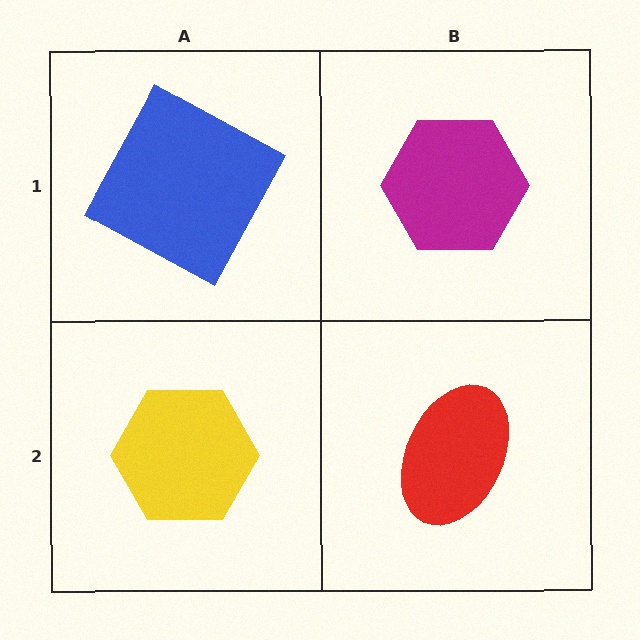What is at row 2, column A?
A yellow hexagon.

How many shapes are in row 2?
2 shapes.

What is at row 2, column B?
A red ellipse.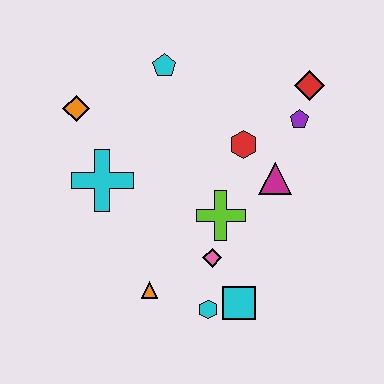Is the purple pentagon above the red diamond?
No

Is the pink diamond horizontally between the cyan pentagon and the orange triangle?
No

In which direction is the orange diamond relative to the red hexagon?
The orange diamond is to the left of the red hexagon.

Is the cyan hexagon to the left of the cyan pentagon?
No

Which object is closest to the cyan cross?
The orange diamond is closest to the cyan cross.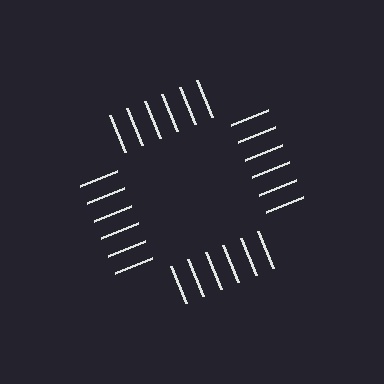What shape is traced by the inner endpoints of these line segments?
An illusory square — the line segments terminate on its edges but no continuous stroke is drawn.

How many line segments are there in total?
24 — 6 along each of the 4 edges.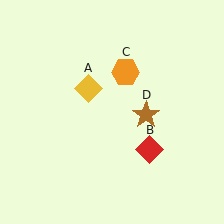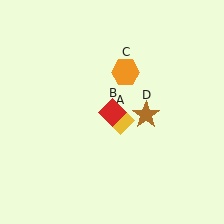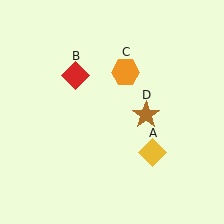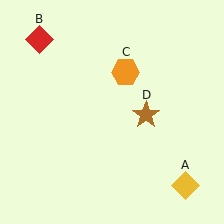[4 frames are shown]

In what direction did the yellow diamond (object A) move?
The yellow diamond (object A) moved down and to the right.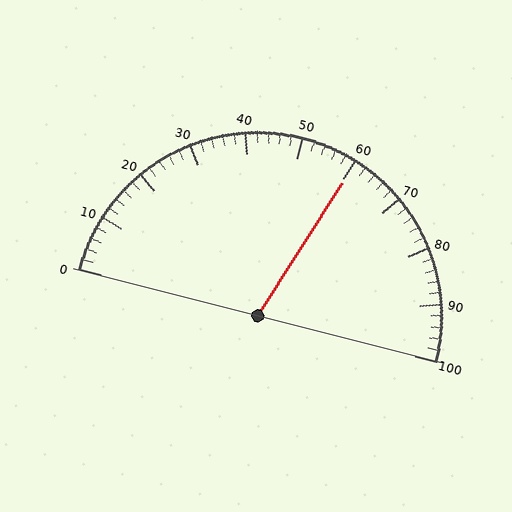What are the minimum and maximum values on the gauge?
The gauge ranges from 0 to 100.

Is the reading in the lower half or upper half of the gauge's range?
The reading is in the upper half of the range (0 to 100).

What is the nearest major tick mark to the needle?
The nearest major tick mark is 60.